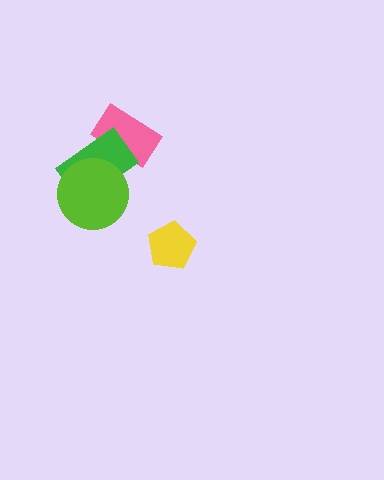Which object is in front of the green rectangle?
The lime circle is in front of the green rectangle.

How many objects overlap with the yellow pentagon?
0 objects overlap with the yellow pentagon.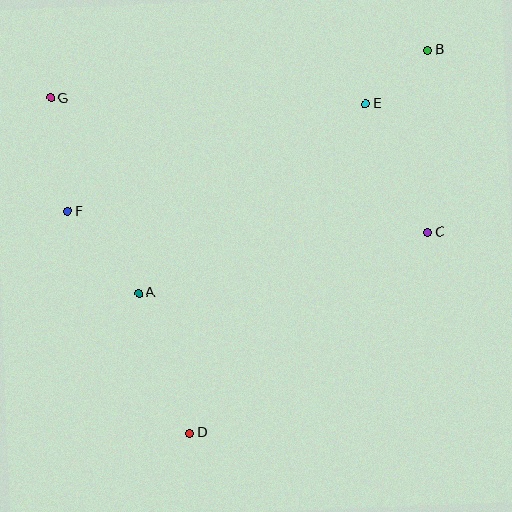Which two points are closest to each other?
Points B and E are closest to each other.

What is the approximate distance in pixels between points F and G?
The distance between F and G is approximately 115 pixels.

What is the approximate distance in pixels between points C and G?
The distance between C and G is approximately 400 pixels.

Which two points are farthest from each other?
Points B and D are farthest from each other.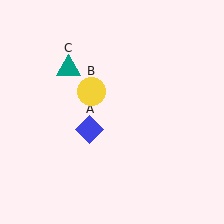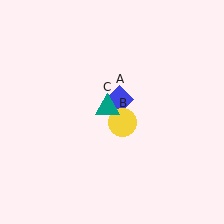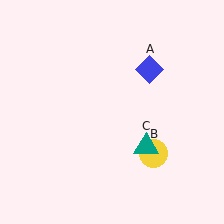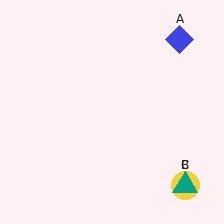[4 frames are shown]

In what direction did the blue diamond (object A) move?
The blue diamond (object A) moved up and to the right.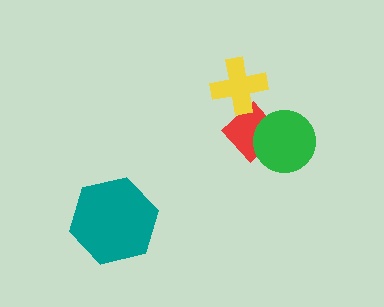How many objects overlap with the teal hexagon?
0 objects overlap with the teal hexagon.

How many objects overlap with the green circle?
1 object overlaps with the green circle.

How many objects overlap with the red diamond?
2 objects overlap with the red diamond.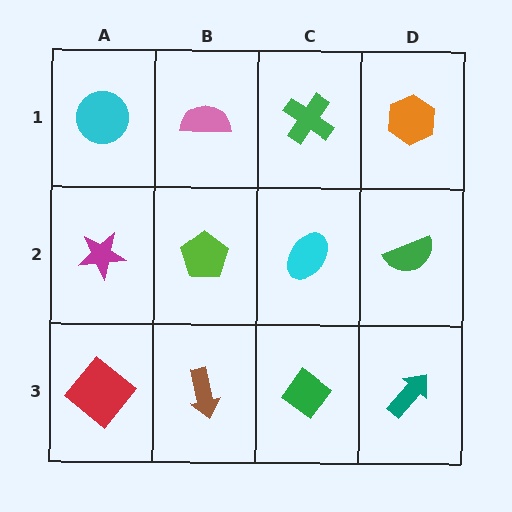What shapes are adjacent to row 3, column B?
A lime pentagon (row 2, column B), a red diamond (row 3, column A), a green diamond (row 3, column C).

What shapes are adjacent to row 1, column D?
A green semicircle (row 2, column D), a green cross (row 1, column C).